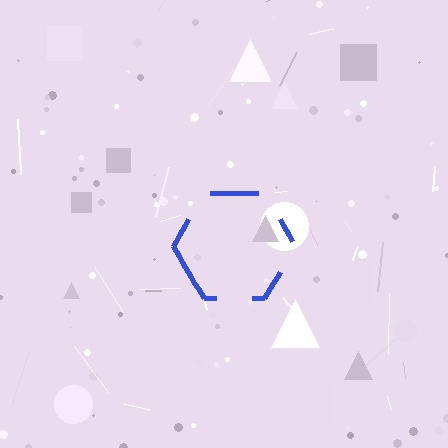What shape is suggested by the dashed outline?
The dashed outline suggests a hexagon.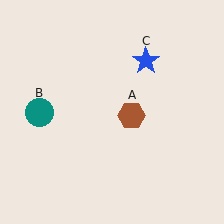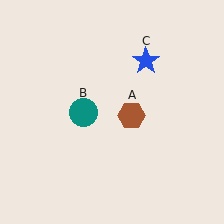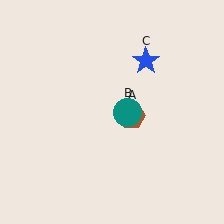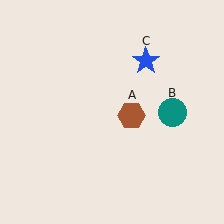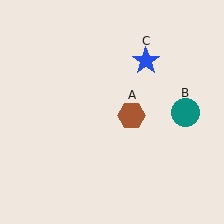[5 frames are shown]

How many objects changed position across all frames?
1 object changed position: teal circle (object B).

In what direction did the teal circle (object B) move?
The teal circle (object B) moved right.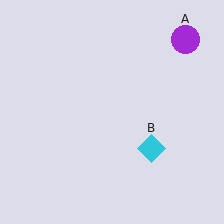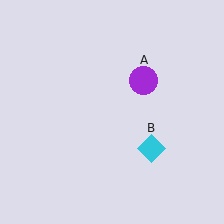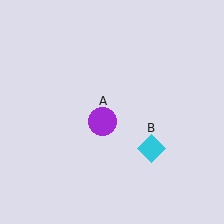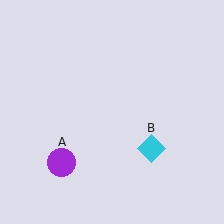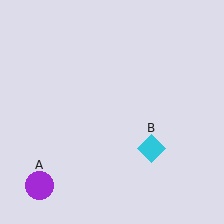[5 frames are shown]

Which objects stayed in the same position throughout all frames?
Cyan diamond (object B) remained stationary.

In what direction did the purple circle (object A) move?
The purple circle (object A) moved down and to the left.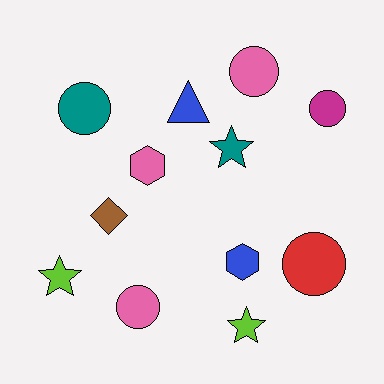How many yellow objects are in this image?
There are no yellow objects.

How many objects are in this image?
There are 12 objects.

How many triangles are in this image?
There is 1 triangle.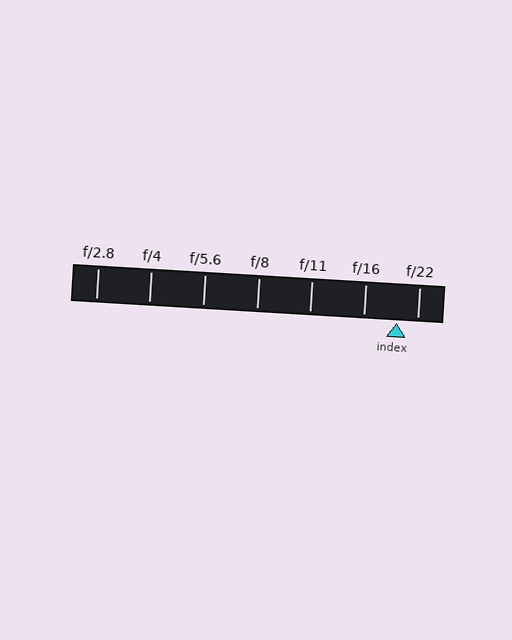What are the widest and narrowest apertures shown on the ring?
The widest aperture shown is f/2.8 and the narrowest is f/22.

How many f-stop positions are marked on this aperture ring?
There are 7 f-stop positions marked.